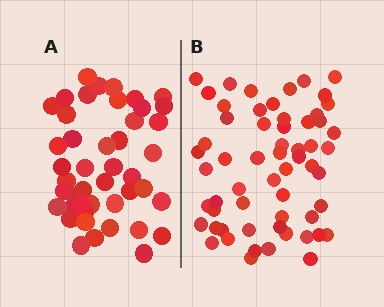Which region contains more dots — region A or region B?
Region B (the right region) has more dots.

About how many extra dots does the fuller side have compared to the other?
Region B has approximately 15 more dots than region A.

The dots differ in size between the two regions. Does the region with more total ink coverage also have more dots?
No. Region A has more total ink coverage because its dots are larger, but region B actually contains more individual dots. Total area can be misleading — the number of items is what matters here.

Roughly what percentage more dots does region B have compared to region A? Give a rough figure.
About 30% more.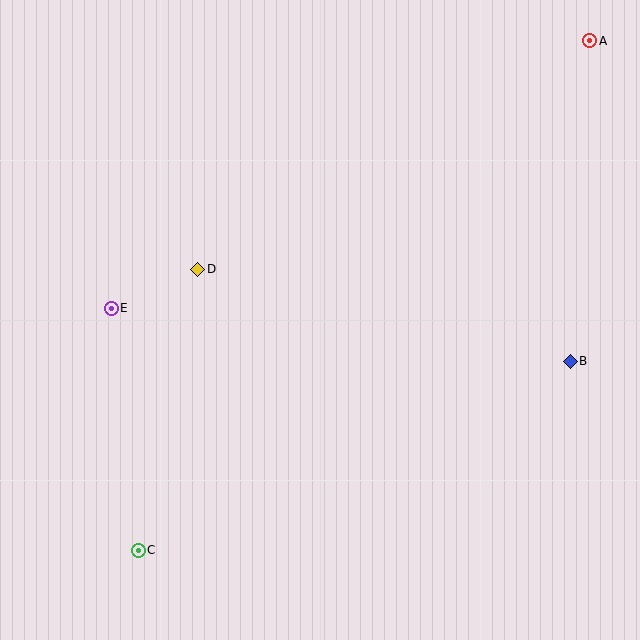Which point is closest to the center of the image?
Point D at (198, 269) is closest to the center.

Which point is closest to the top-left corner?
Point E is closest to the top-left corner.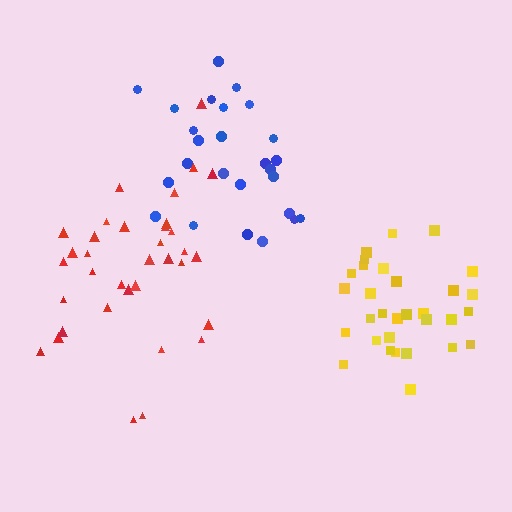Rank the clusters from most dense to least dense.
yellow, blue, red.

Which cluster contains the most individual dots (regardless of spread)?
Red (35).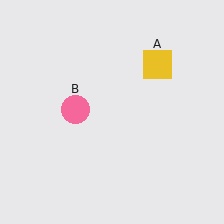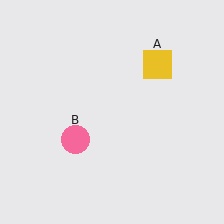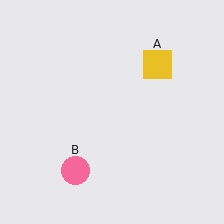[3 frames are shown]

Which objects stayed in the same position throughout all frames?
Yellow square (object A) remained stationary.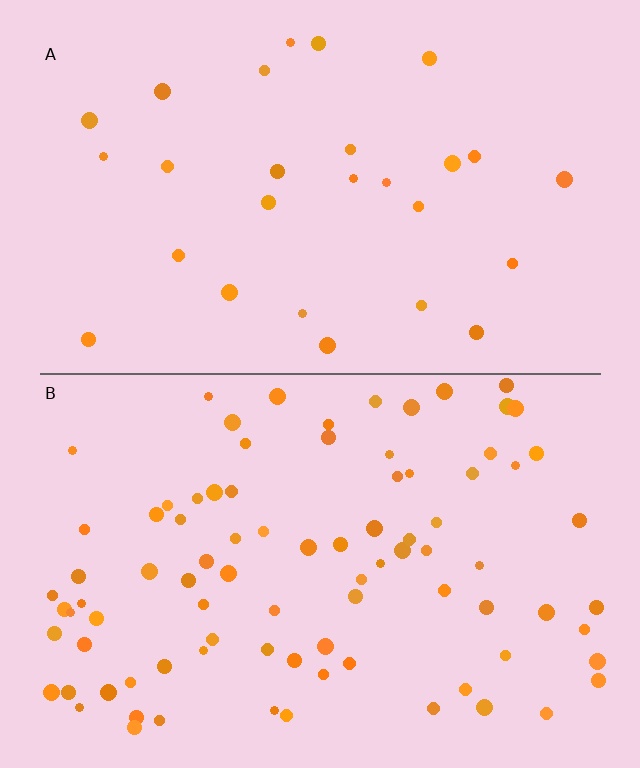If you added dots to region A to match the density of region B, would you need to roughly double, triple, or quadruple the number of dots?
Approximately triple.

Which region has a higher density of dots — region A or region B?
B (the bottom).